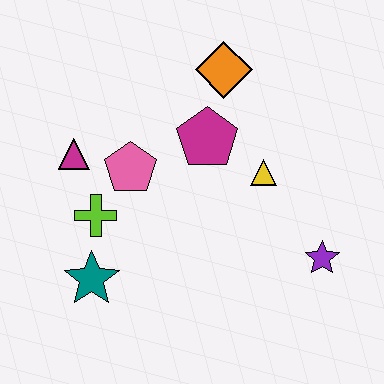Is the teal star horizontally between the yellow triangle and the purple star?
No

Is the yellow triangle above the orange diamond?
No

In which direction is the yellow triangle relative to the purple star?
The yellow triangle is above the purple star.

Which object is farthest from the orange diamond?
The teal star is farthest from the orange diamond.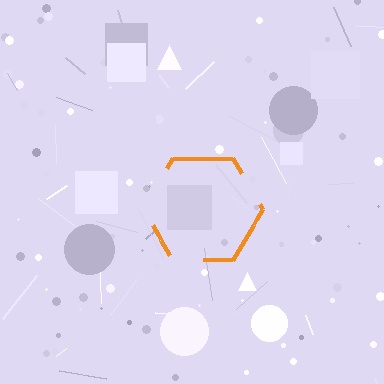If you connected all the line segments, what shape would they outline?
They would outline a hexagon.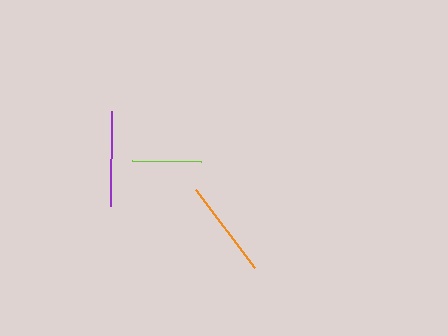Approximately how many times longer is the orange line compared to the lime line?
The orange line is approximately 1.4 times the length of the lime line.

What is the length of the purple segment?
The purple segment is approximately 95 pixels long.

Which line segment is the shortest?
The lime line is the shortest at approximately 68 pixels.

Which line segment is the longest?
The orange line is the longest at approximately 98 pixels.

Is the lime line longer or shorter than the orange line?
The orange line is longer than the lime line.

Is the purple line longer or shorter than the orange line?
The orange line is longer than the purple line.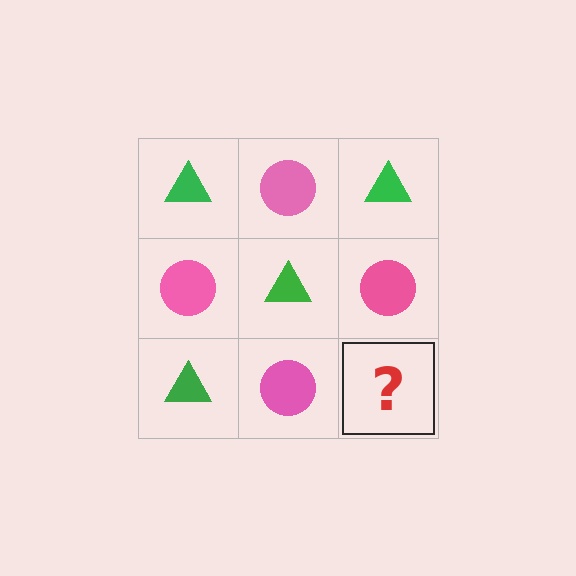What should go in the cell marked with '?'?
The missing cell should contain a green triangle.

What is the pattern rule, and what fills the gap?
The rule is that it alternates green triangle and pink circle in a checkerboard pattern. The gap should be filled with a green triangle.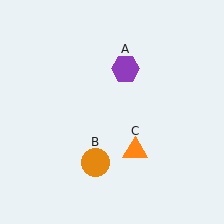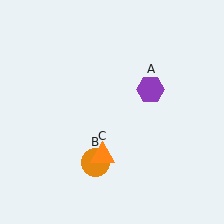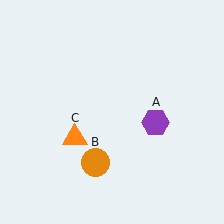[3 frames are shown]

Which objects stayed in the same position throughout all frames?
Orange circle (object B) remained stationary.